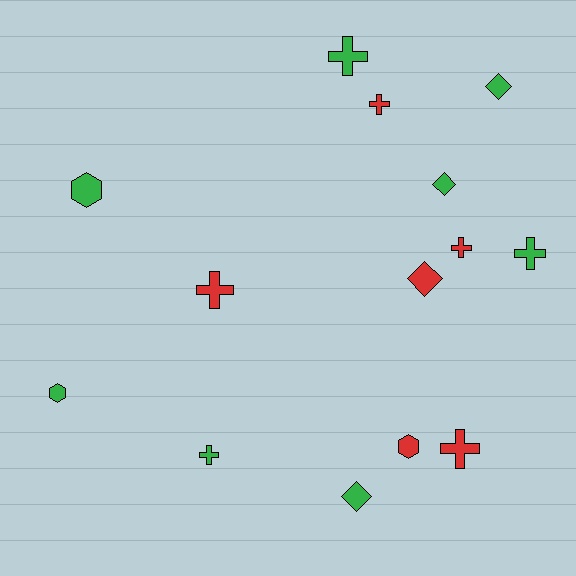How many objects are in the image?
There are 14 objects.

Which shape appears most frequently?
Cross, with 7 objects.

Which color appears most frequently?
Green, with 8 objects.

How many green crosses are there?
There are 3 green crosses.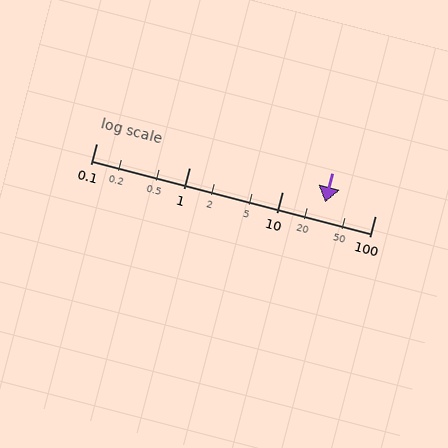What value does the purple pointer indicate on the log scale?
The pointer indicates approximately 29.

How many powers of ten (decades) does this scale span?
The scale spans 3 decades, from 0.1 to 100.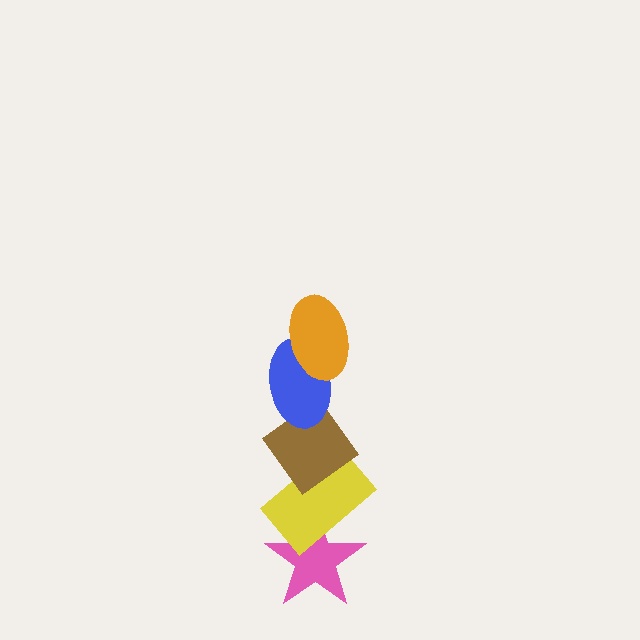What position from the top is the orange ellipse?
The orange ellipse is 1st from the top.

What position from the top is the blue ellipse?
The blue ellipse is 2nd from the top.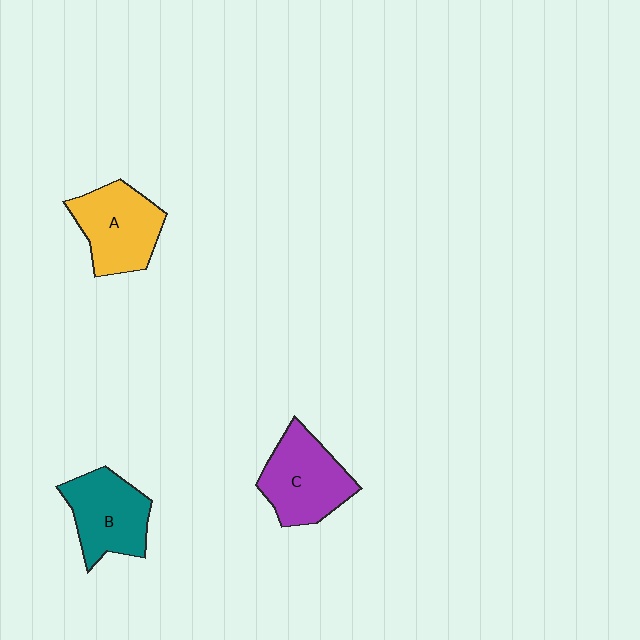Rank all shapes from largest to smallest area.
From largest to smallest: C (purple), A (yellow), B (teal).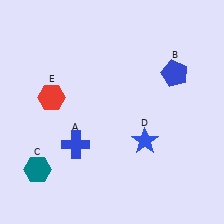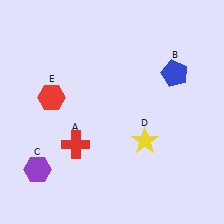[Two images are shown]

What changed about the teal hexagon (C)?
In Image 1, C is teal. In Image 2, it changed to purple.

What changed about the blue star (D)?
In Image 1, D is blue. In Image 2, it changed to yellow.